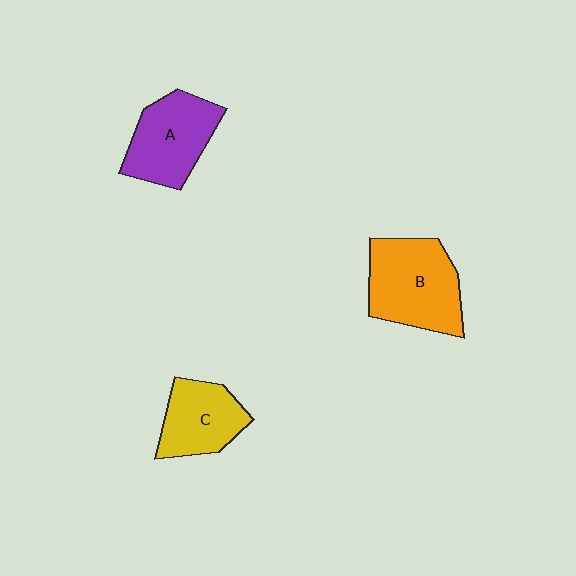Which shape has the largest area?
Shape B (orange).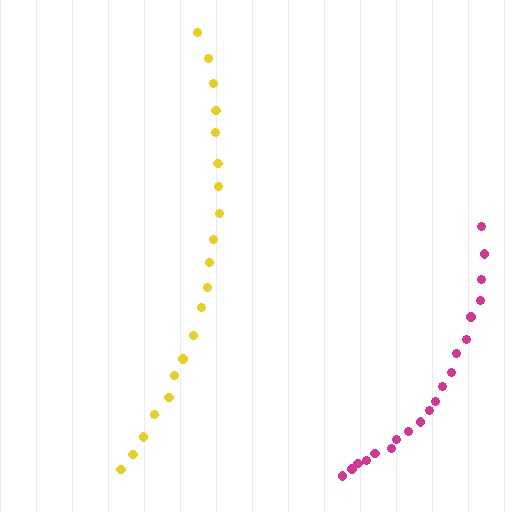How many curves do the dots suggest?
There are 2 distinct paths.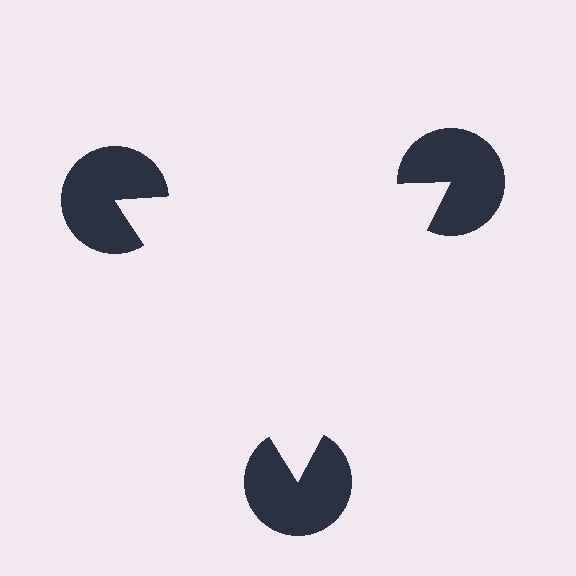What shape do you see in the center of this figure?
An illusory triangle — its edges are inferred from the aligned wedge cuts in the pac-man discs, not physically drawn.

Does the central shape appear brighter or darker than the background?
It typically appears slightly brighter than the background, even though no actual brightness change is drawn.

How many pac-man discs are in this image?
There are 3 — one at each vertex of the illusory triangle.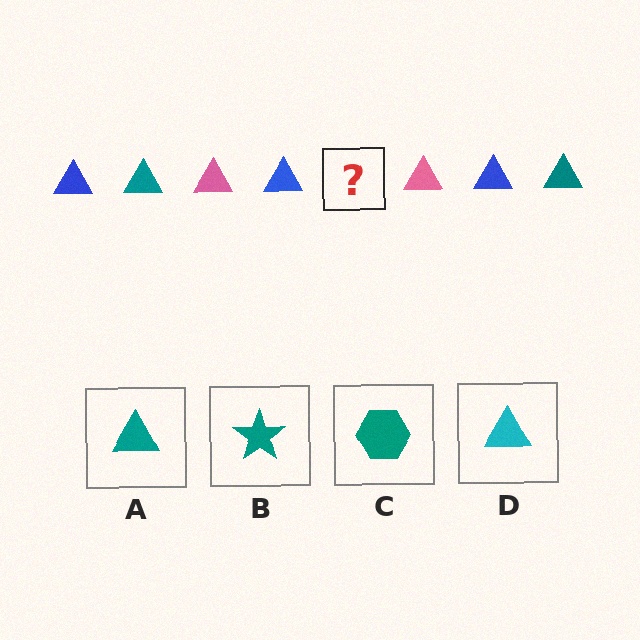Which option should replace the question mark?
Option A.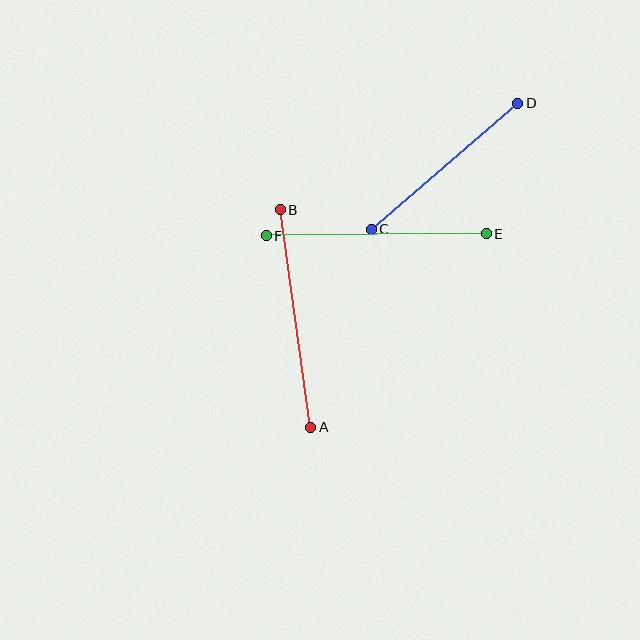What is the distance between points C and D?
The distance is approximately 193 pixels.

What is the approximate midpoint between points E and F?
The midpoint is at approximately (376, 235) pixels.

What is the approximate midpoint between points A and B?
The midpoint is at approximately (296, 319) pixels.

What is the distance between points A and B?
The distance is approximately 220 pixels.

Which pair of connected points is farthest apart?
Points E and F are farthest apart.